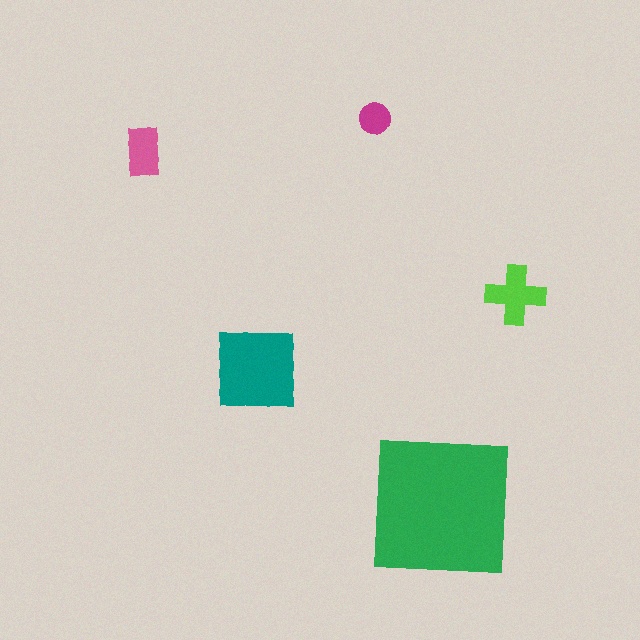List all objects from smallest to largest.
The magenta circle, the pink rectangle, the lime cross, the teal square, the green square.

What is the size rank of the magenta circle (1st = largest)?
5th.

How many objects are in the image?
There are 5 objects in the image.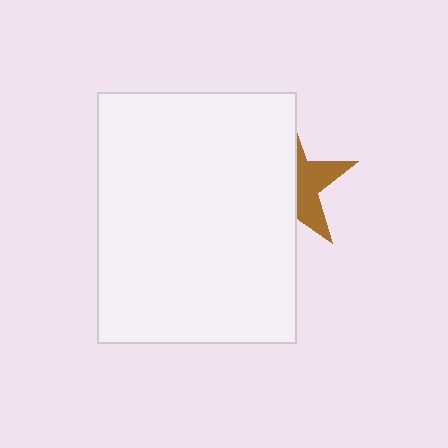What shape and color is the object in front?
The object in front is a white rectangle.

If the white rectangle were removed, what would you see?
You would see the complete brown star.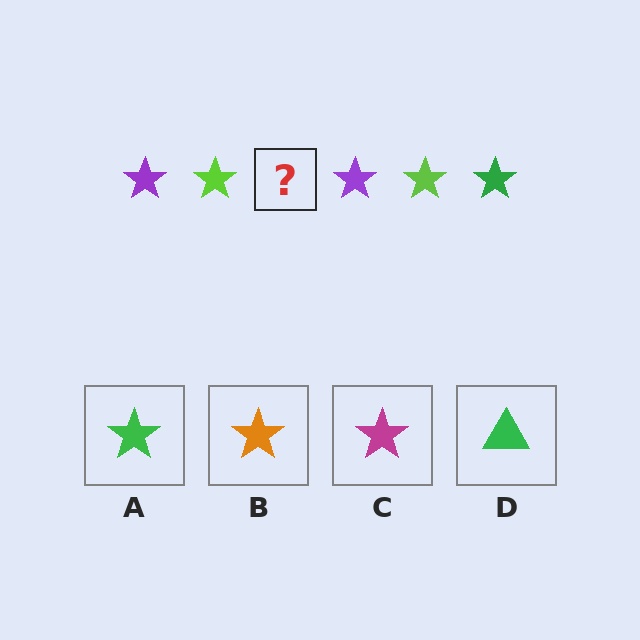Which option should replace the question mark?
Option A.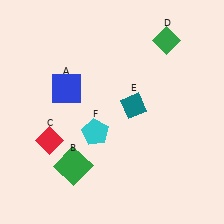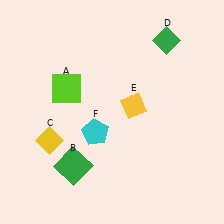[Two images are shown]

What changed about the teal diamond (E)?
In Image 1, E is teal. In Image 2, it changed to yellow.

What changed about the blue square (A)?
In Image 1, A is blue. In Image 2, it changed to lime.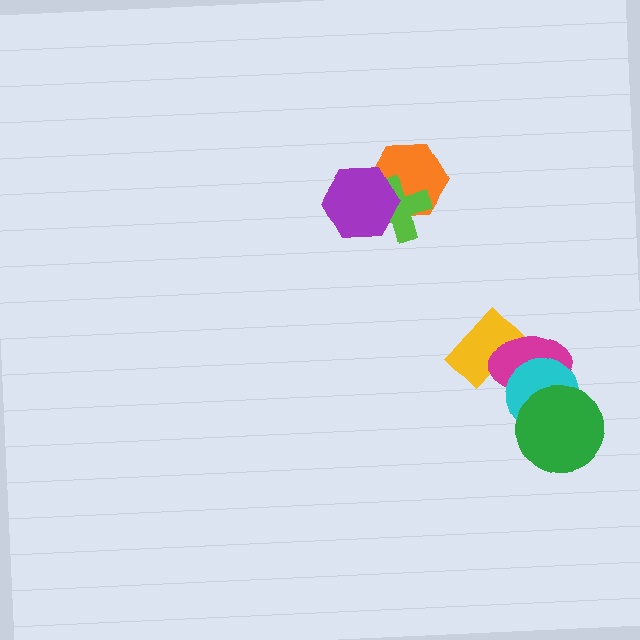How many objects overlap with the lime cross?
2 objects overlap with the lime cross.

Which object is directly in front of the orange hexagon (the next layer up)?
The lime cross is directly in front of the orange hexagon.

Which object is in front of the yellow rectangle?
The magenta ellipse is in front of the yellow rectangle.